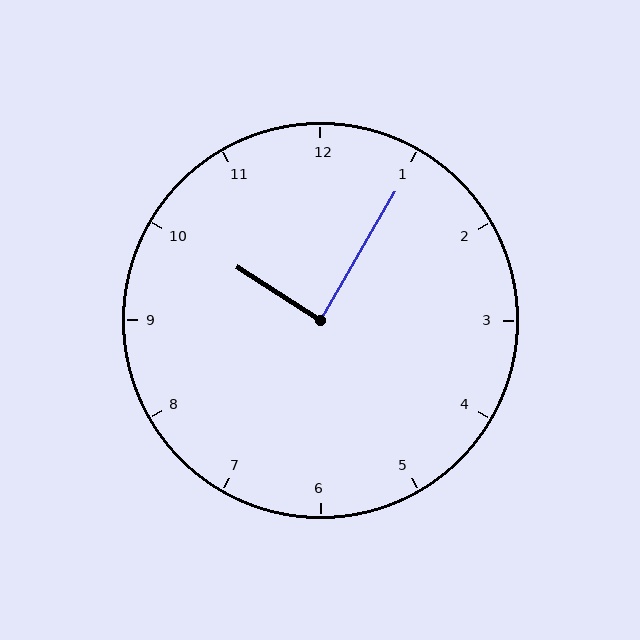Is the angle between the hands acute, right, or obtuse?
It is right.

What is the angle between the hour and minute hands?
Approximately 88 degrees.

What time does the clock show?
10:05.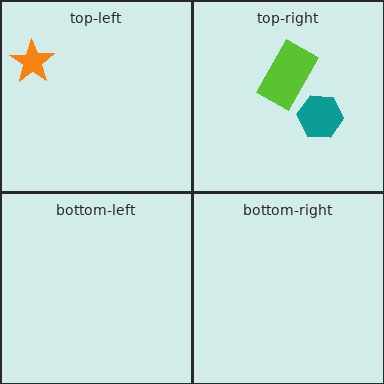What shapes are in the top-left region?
The orange star.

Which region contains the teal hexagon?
The top-right region.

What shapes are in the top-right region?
The teal hexagon, the lime rectangle.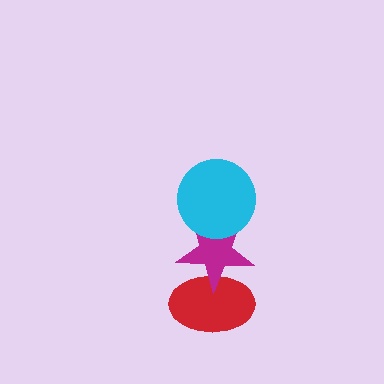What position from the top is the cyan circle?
The cyan circle is 1st from the top.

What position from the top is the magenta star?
The magenta star is 2nd from the top.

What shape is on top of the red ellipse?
The magenta star is on top of the red ellipse.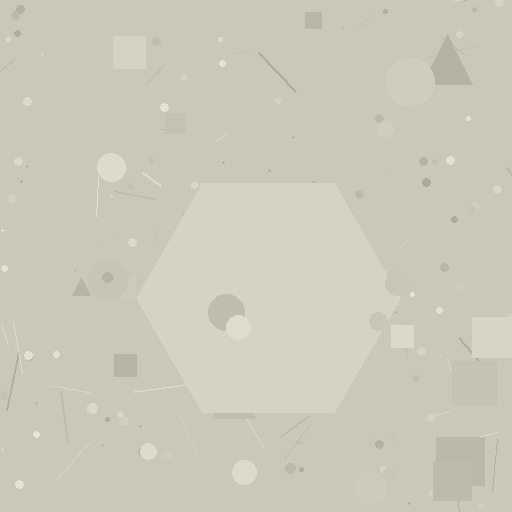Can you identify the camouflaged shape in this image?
The camouflaged shape is a hexagon.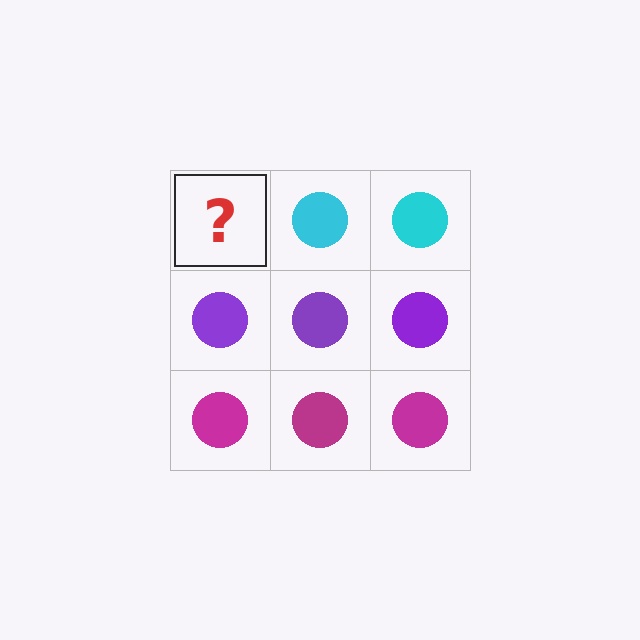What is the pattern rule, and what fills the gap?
The rule is that each row has a consistent color. The gap should be filled with a cyan circle.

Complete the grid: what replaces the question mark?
The question mark should be replaced with a cyan circle.